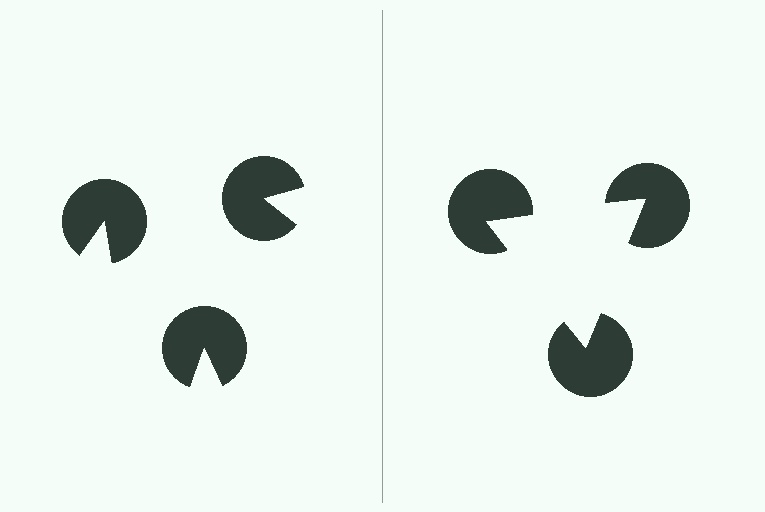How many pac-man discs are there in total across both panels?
6 — 3 on each side.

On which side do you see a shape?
An illusory triangle appears on the right side. On the left side the wedge cuts are rotated, so no coherent shape forms.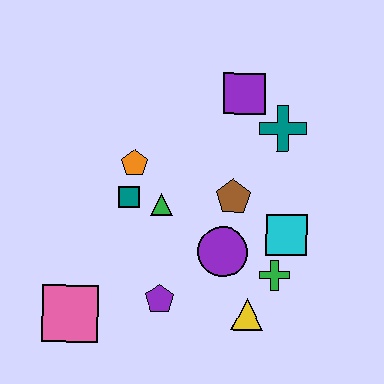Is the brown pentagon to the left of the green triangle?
No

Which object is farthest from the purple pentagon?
The purple square is farthest from the purple pentagon.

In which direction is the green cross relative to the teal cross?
The green cross is below the teal cross.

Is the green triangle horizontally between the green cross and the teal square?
Yes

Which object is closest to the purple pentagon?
The purple circle is closest to the purple pentagon.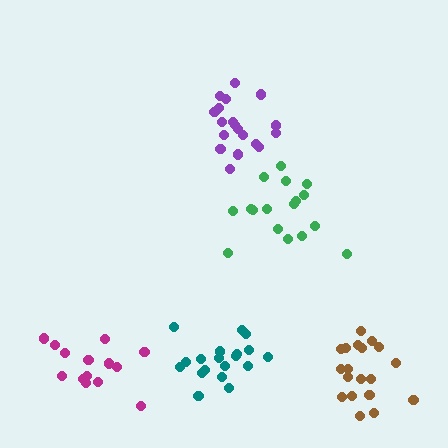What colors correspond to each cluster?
The clusters are colored: purple, magenta, teal, green, brown.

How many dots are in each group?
Group 1: 19 dots, Group 2: 14 dots, Group 3: 19 dots, Group 4: 17 dots, Group 5: 19 dots (88 total).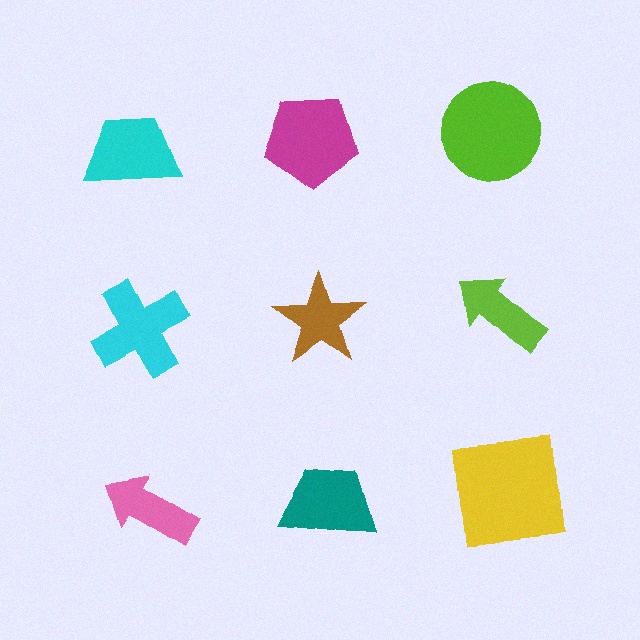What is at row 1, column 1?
A cyan trapezoid.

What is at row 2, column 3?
A lime arrow.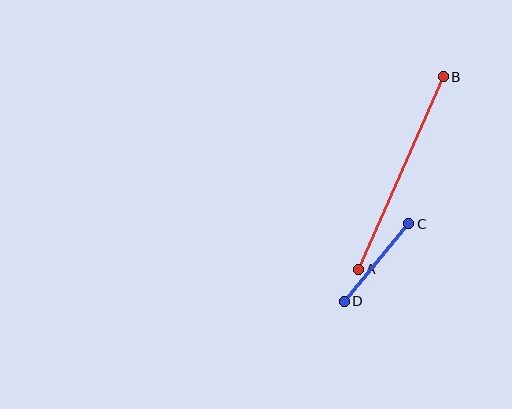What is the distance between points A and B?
The distance is approximately 210 pixels.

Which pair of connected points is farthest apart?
Points A and B are farthest apart.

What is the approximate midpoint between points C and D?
The midpoint is at approximately (377, 263) pixels.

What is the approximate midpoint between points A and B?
The midpoint is at approximately (401, 173) pixels.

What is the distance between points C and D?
The distance is approximately 101 pixels.